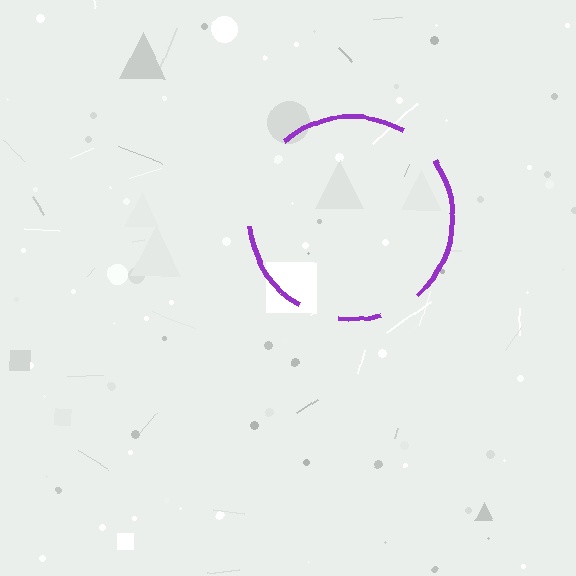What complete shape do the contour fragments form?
The contour fragments form a circle.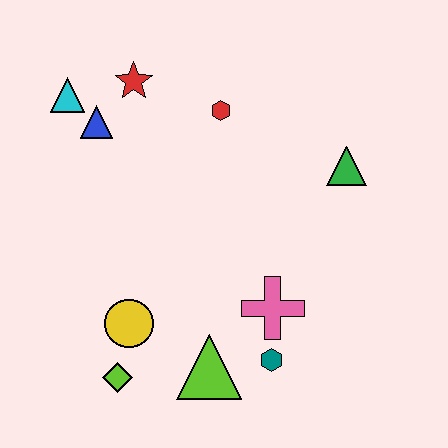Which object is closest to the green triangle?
The red hexagon is closest to the green triangle.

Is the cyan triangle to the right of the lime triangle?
No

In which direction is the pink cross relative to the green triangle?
The pink cross is below the green triangle.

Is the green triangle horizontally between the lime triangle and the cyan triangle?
No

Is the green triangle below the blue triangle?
Yes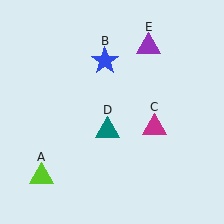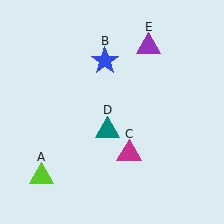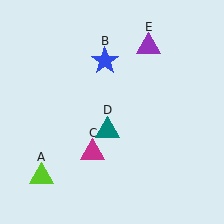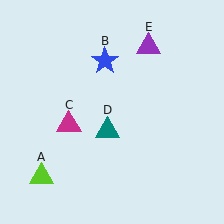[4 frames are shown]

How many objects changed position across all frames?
1 object changed position: magenta triangle (object C).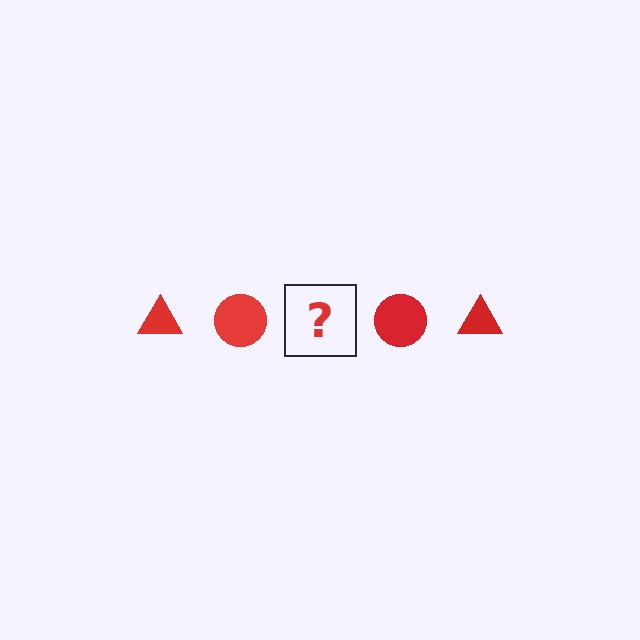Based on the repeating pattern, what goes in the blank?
The blank should be a red triangle.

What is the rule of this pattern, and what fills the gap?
The rule is that the pattern cycles through triangle, circle shapes in red. The gap should be filled with a red triangle.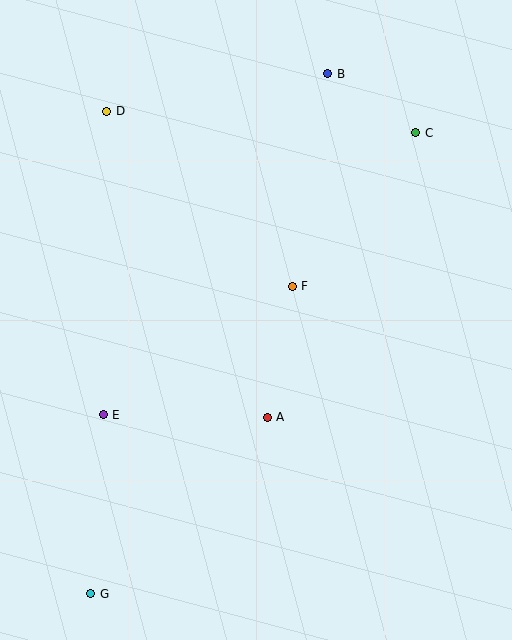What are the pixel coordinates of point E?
Point E is at (103, 415).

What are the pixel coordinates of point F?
Point F is at (292, 286).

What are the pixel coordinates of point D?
Point D is at (107, 111).